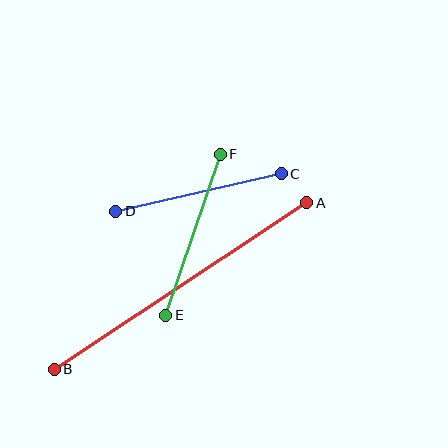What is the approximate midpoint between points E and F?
The midpoint is at approximately (193, 235) pixels.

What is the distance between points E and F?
The distance is approximately 170 pixels.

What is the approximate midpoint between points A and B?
The midpoint is at approximately (181, 286) pixels.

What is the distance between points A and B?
The distance is approximately 303 pixels.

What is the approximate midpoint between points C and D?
The midpoint is at approximately (199, 193) pixels.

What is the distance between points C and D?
The distance is approximately 170 pixels.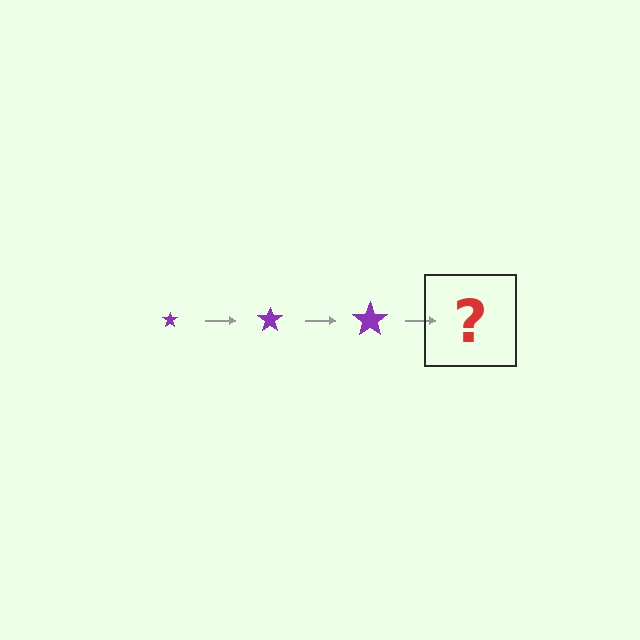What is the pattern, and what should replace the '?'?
The pattern is that the star gets progressively larger each step. The '?' should be a purple star, larger than the previous one.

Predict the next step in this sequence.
The next step is a purple star, larger than the previous one.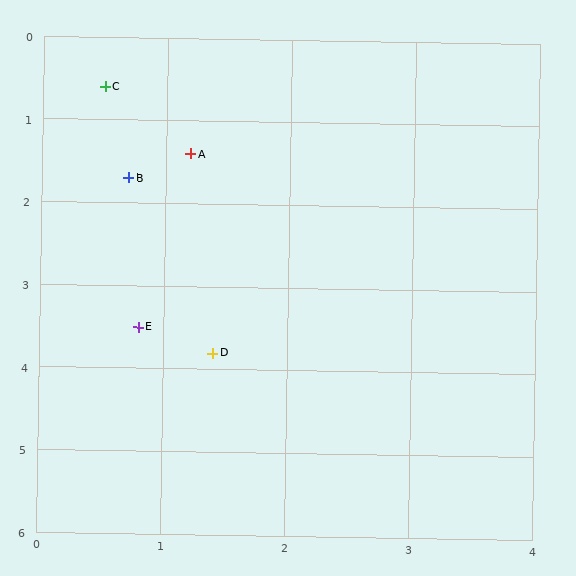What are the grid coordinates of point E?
Point E is at approximately (0.8, 3.5).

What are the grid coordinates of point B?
Point B is at approximately (0.7, 1.7).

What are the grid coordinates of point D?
Point D is at approximately (1.4, 3.8).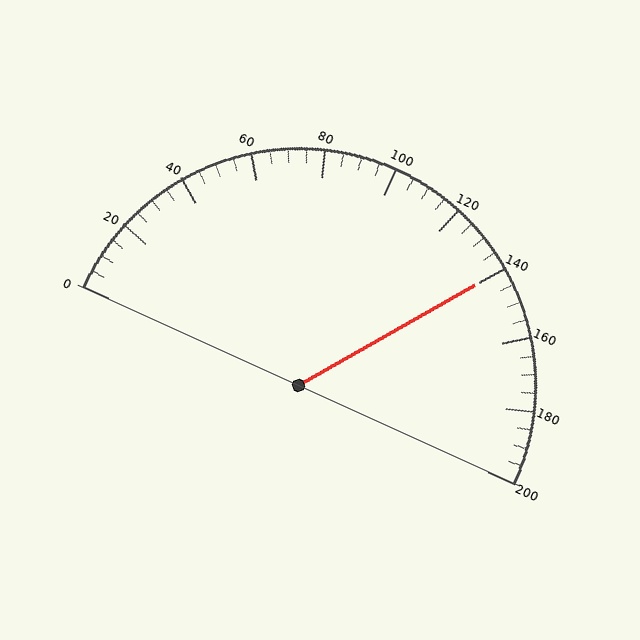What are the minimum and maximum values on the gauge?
The gauge ranges from 0 to 200.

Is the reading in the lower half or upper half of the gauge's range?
The reading is in the upper half of the range (0 to 200).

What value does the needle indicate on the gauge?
The needle indicates approximately 140.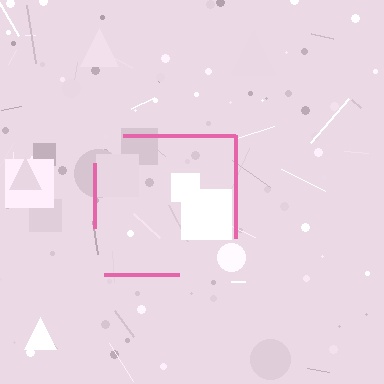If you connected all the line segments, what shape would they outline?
They would outline a square.